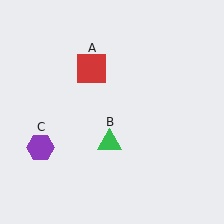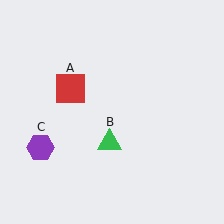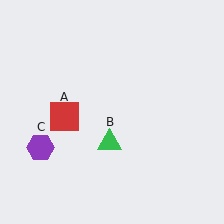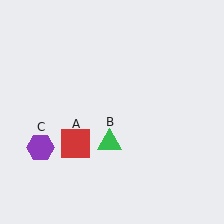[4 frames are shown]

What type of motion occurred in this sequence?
The red square (object A) rotated counterclockwise around the center of the scene.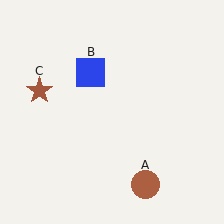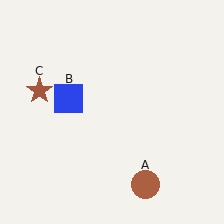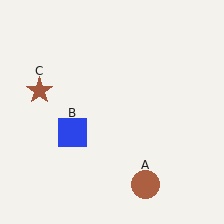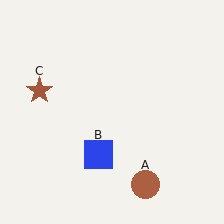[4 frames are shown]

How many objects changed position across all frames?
1 object changed position: blue square (object B).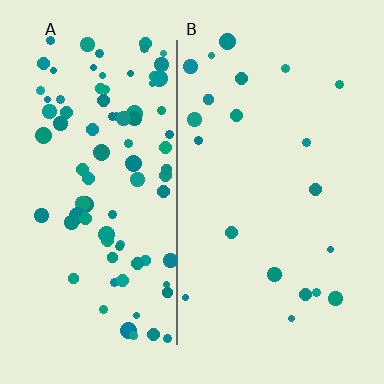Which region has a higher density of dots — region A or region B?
A (the left).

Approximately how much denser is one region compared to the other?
Approximately 4.3× — region A over region B.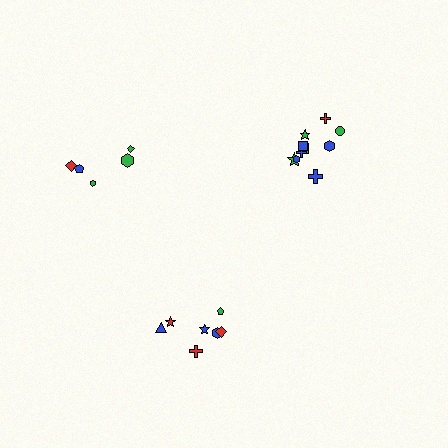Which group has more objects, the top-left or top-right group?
The top-right group.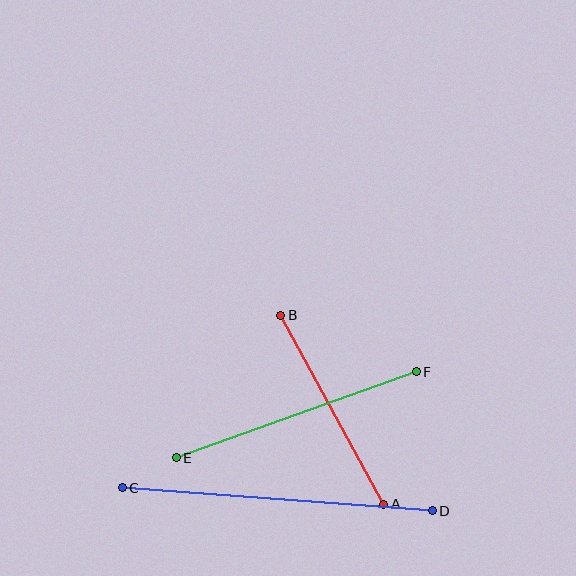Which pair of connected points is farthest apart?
Points C and D are farthest apart.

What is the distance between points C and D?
The distance is approximately 311 pixels.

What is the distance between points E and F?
The distance is approximately 255 pixels.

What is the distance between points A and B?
The distance is approximately 215 pixels.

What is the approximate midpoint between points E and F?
The midpoint is at approximately (296, 415) pixels.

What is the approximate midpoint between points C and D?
The midpoint is at approximately (277, 499) pixels.